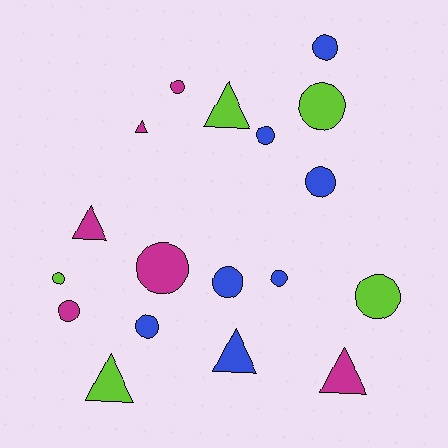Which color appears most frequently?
Blue, with 7 objects.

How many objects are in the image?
There are 18 objects.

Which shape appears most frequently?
Circle, with 12 objects.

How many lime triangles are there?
There are 2 lime triangles.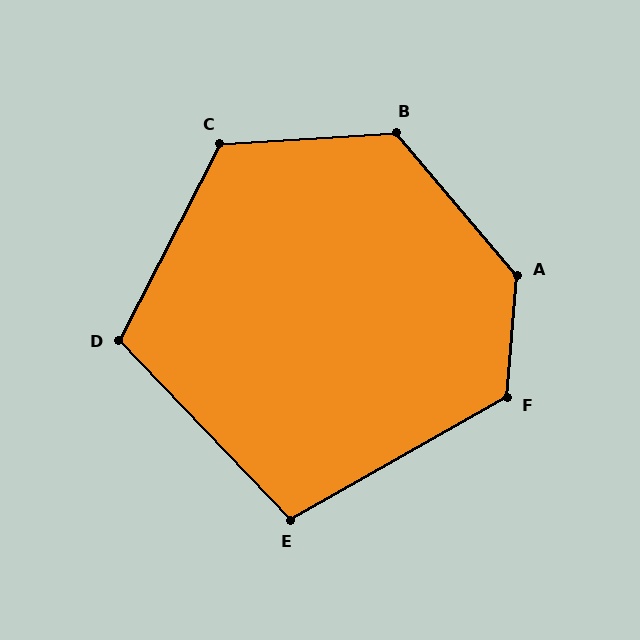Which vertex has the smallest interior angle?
E, at approximately 104 degrees.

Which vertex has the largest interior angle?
A, at approximately 135 degrees.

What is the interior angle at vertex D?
Approximately 109 degrees (obtuse).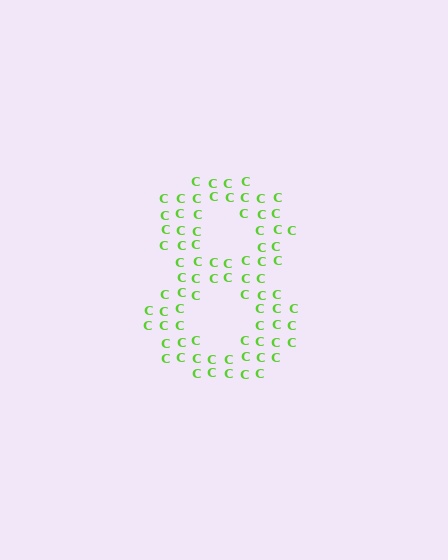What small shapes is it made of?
It is made of small letter C's.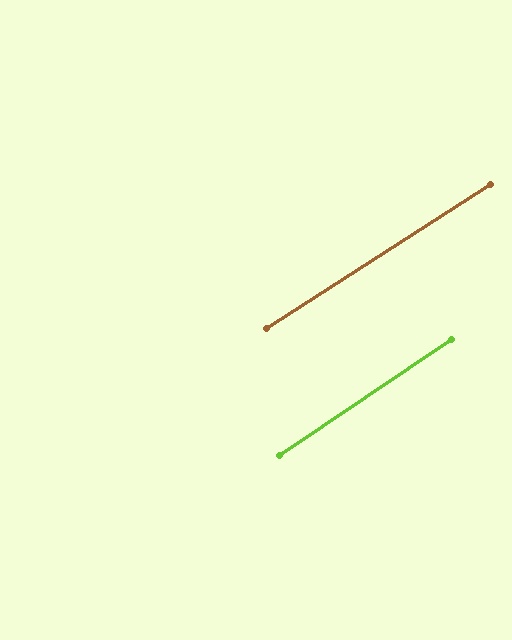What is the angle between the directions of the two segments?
Approximately 1 degree.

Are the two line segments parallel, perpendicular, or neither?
Parallel — their directions differ by only 1.3°.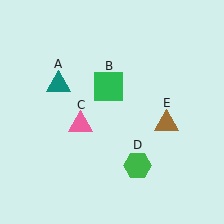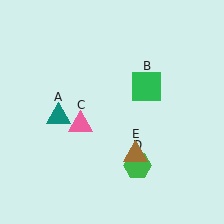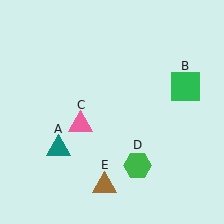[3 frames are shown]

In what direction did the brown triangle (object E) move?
The brown triangle (object E) moved down and to the left.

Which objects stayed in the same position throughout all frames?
Pink triangle (object C) and green hexagon (object D) remained stationary.